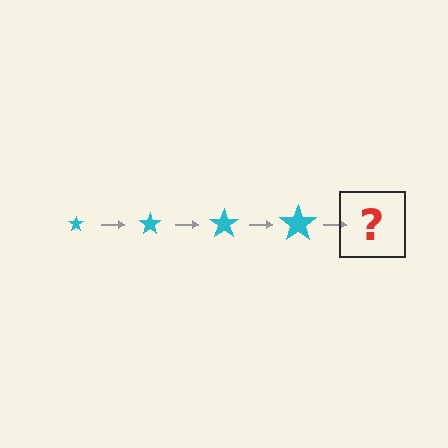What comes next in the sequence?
The next element should be a cyan star, larger than the previous one.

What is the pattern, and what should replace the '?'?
The pattern is that the star gets progressively larger each step. The '?' should be a cyan star, larger than the previous one.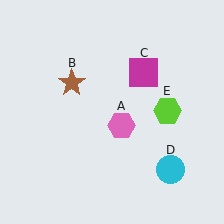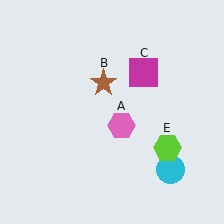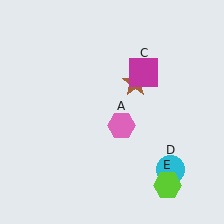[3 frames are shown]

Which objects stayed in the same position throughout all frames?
Pink hexagon (object A) and magenta square (object C) and cyan circle (object D) remained stationary.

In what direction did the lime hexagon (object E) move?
The lime hexagon (object E) moved down.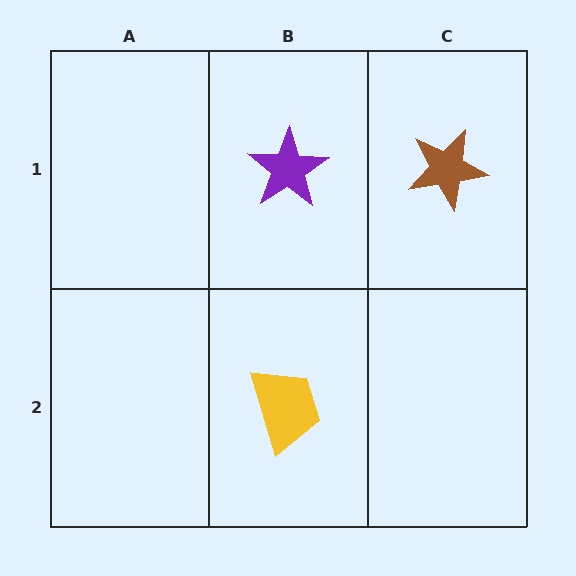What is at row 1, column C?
A brown star.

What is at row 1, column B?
A purple star.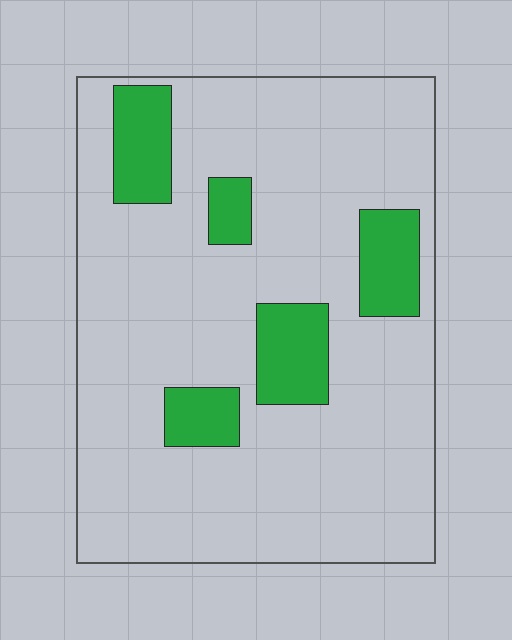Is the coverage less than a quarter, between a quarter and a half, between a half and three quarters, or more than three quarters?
Less than a quarter.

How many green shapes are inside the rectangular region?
5.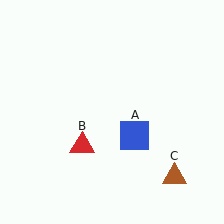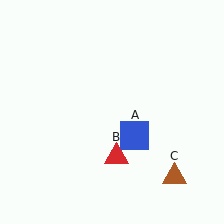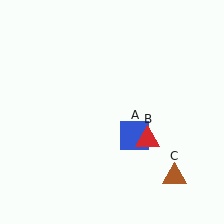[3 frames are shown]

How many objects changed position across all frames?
1 object changed position: red triangle (object B).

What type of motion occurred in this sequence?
The red triangle (object B) rotated counterclockwise around the center of the scene.